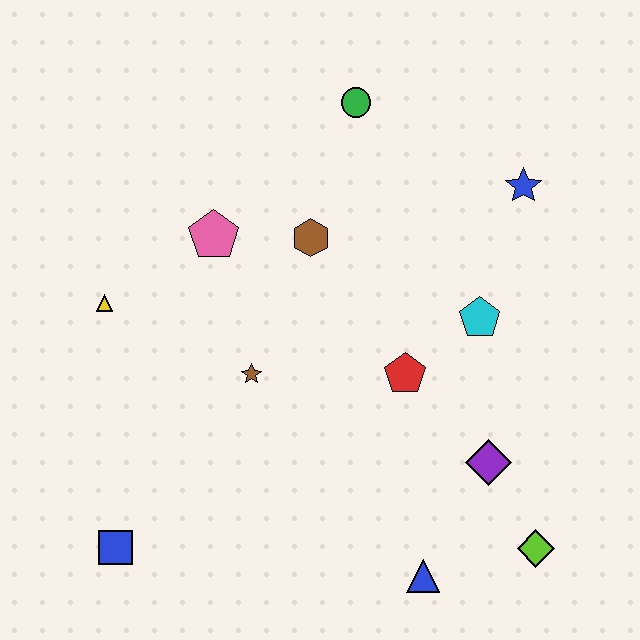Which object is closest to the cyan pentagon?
The red pentagon is closest to the cyan pentagon.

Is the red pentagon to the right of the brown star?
Yes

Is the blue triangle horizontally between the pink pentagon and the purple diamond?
Yes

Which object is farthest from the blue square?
The blue star is farthest from the blue square.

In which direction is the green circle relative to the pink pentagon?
The green circle is to the right of the pink pentagon.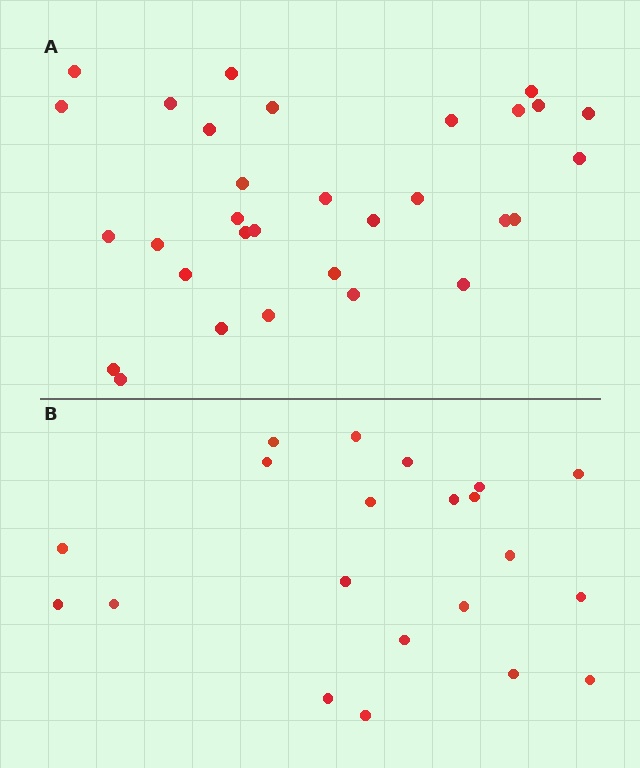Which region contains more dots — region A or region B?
Region A (the top region) has more dots.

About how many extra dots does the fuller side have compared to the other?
Region A has roughly 10 or so more dots than region B.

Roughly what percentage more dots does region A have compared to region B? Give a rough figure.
About 50% more.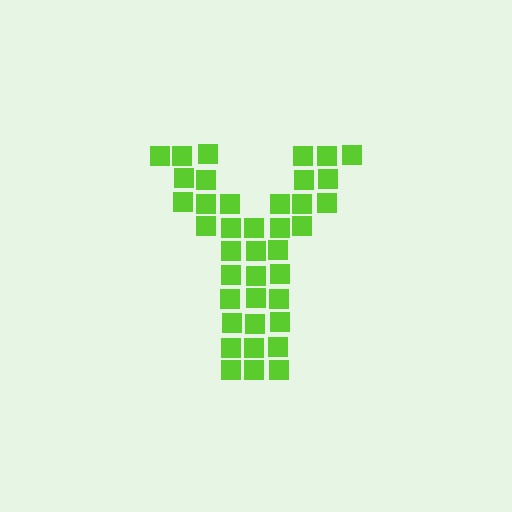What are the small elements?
The small elements are squares.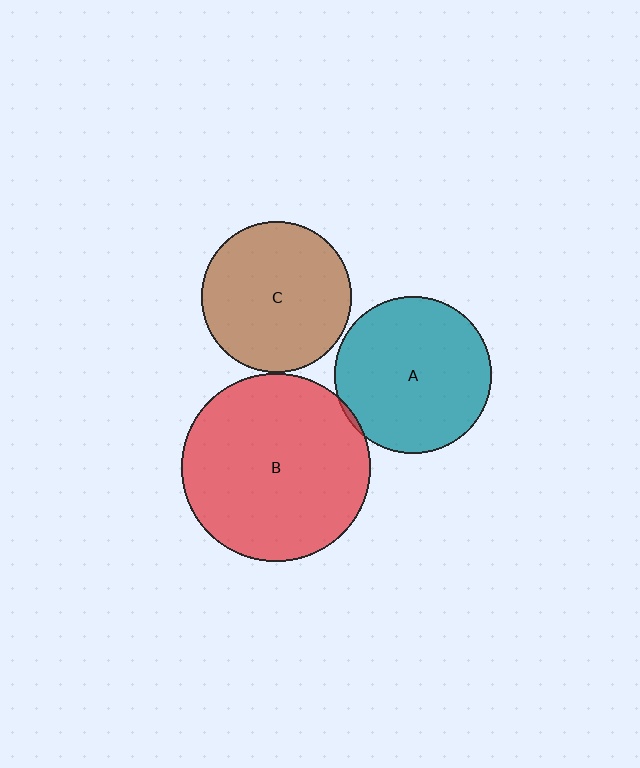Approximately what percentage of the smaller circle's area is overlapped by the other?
Approximately 5%.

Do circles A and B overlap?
Yes.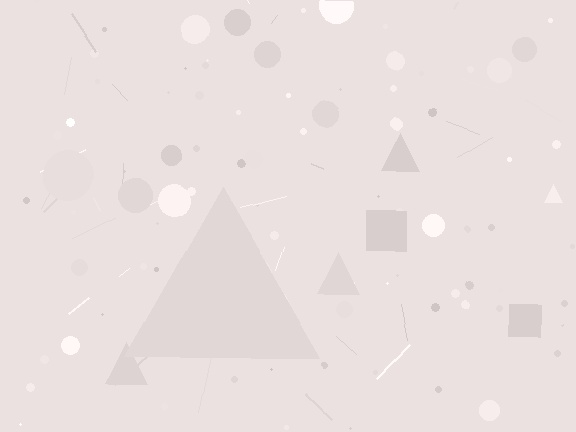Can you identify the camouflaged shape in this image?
The camouflaged shape is a triangle.